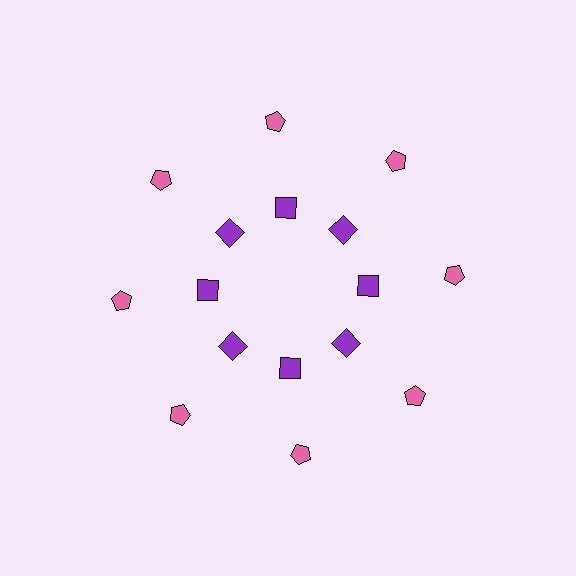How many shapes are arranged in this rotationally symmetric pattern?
There are 16 shapes, arranged in 8 groups of 2.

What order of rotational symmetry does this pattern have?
This pattern has 8-fold rotational symmetry.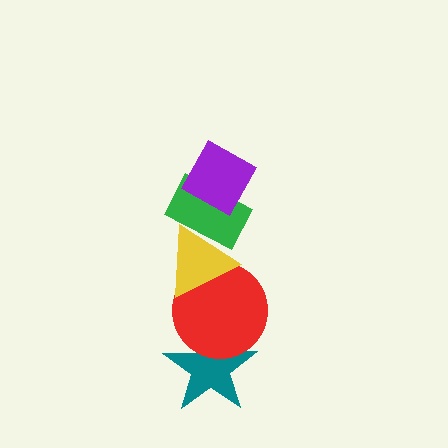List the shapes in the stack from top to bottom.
From top to bottom: the purple diamond, the green rectangle, the yellow triangle, the red circle, the teal star.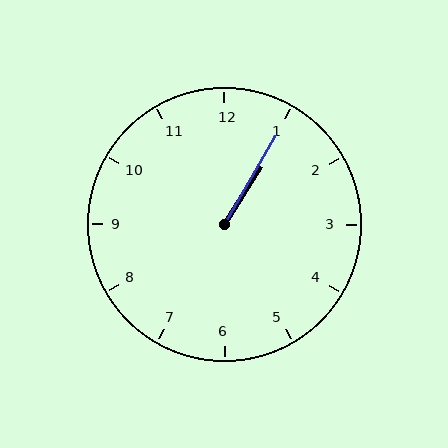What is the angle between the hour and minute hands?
Approximately 2 degrees.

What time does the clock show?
1:05.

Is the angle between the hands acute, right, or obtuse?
It is acute.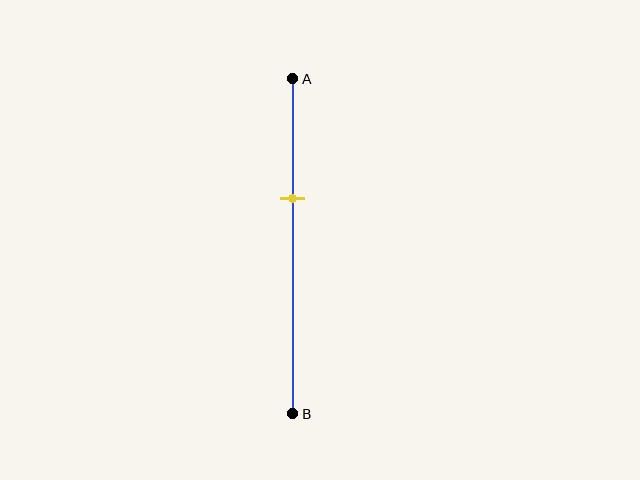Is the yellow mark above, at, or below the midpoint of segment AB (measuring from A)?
The yellow mark is above the midpoint of segment AB.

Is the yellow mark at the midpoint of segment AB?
No, the mark is at about 35% from A, not at the 50% midpoint.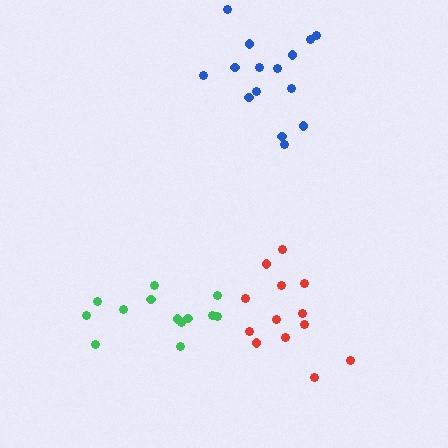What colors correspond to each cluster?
The clusters are colored: blue, green, red.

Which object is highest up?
The blue cluster is topmost.